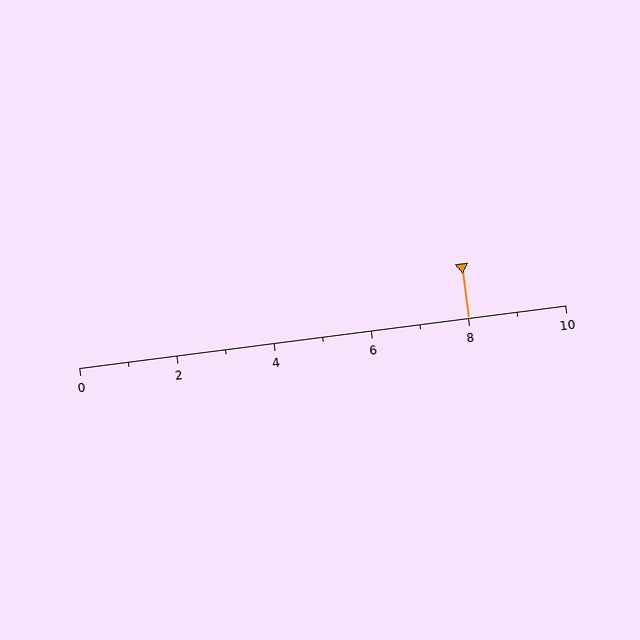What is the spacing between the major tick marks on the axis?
The major ticks are spaced 2 apart.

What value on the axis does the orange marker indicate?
The marker indicates approximately 8.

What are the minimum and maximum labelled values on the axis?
The axis runs from 0 to 10.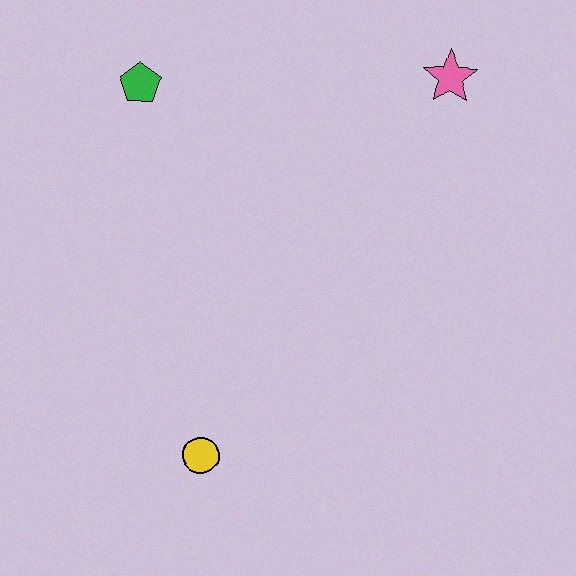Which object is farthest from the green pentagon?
The yellow circle is farthest from the green pentagon.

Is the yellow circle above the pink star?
No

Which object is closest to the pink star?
The green pentagon is closest to the pink star.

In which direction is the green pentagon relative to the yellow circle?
The green pentagon is above the yellow circle.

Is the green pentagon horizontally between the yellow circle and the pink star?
No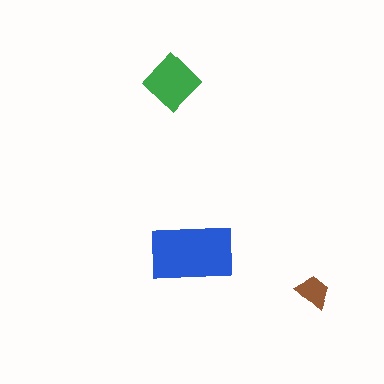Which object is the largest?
The blue rectangle.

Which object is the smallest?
The brown trapezoid.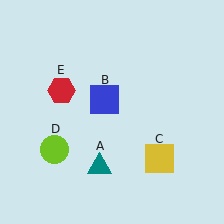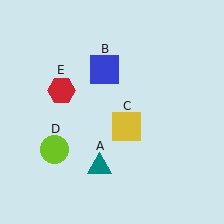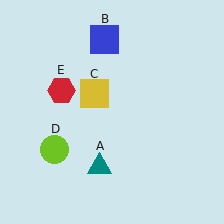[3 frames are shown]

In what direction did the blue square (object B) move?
The blue square (object B) moved up.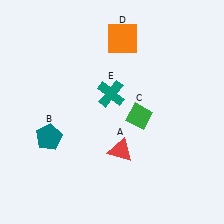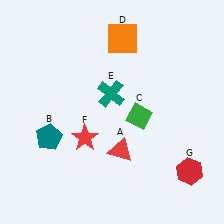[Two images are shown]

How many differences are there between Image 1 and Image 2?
There are 2 differences between the two images.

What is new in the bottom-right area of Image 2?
A red hexagon (G) was added in the bottom-right area of Image 2.